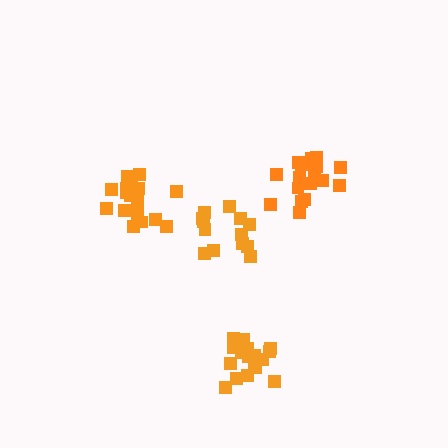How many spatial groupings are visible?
There are 4 spatial groupings.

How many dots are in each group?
Group 1: 18 dots, Group 2: 13 dots, Group 3: 19 dots, Group 4: 18 dots (68 total).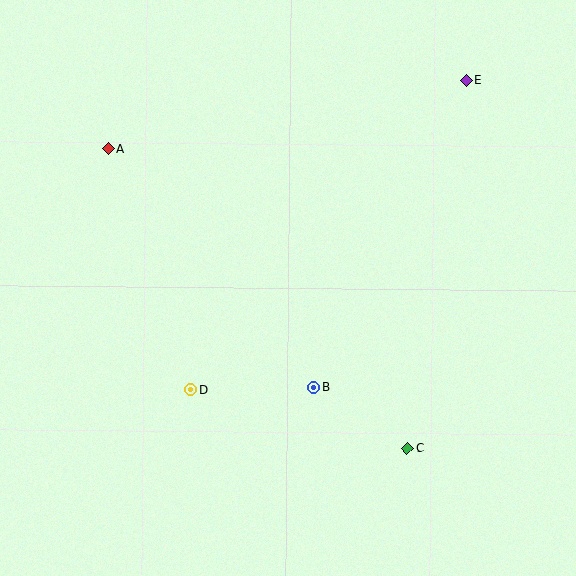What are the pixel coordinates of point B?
Point B is at (314, 387).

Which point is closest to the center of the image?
Point B at (314, 387) is closest to the center.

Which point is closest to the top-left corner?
Point A is closest to the top-left corner.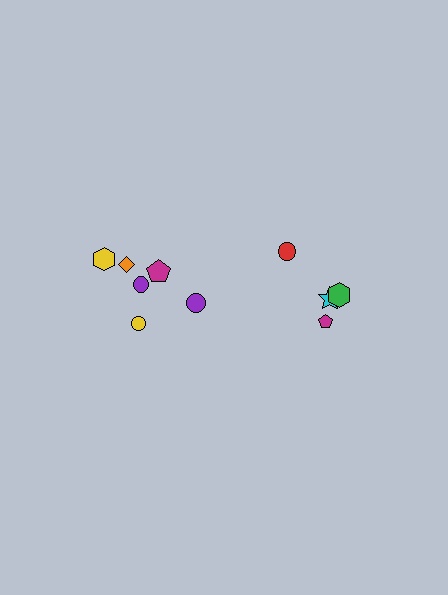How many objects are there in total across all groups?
There are 10 objects.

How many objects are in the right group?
There are 4 objects.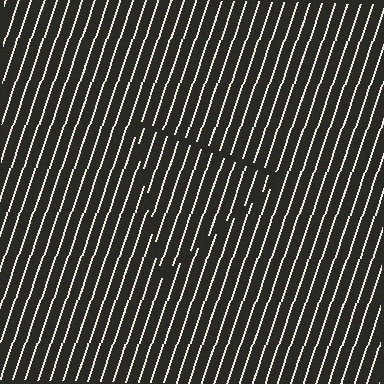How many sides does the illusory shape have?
3 sides — the line-ends trace a triangle.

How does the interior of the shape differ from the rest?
The interior of the shape contains the same grating, shifted by half a period — the contour is defined by the phase discontinuity where line-ends from the inner and outer gratings abut.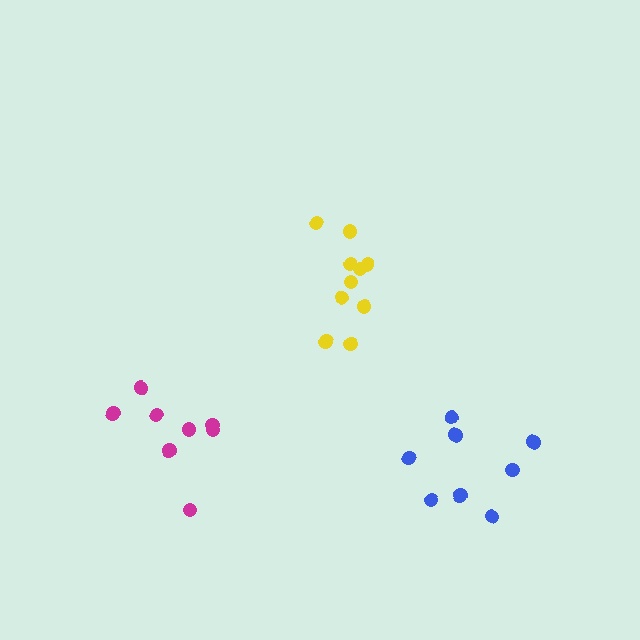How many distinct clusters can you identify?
There are 3 distinct clusters.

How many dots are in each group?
Group 1: 8 dots, Group 2: 8 dots, Group 3: 10 dots (26 total).